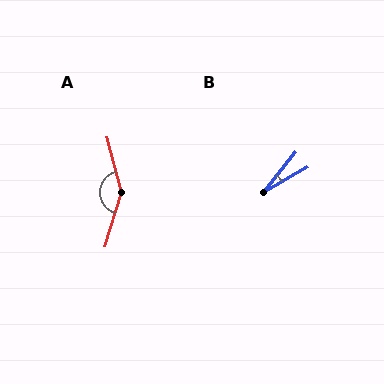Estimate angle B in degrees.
Approximately 21 degrees.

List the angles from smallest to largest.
B (21°), A (149°).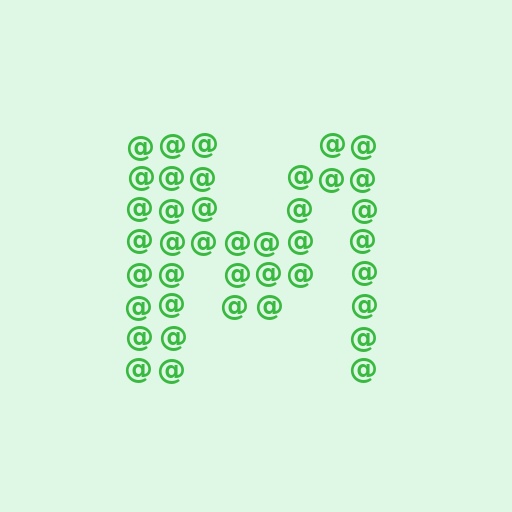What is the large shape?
The large shape is the letter M.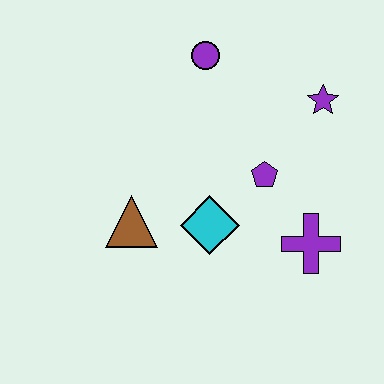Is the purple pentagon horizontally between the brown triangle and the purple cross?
Yes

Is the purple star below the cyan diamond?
No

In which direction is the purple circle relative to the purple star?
The purple circle is to the left of the purple star.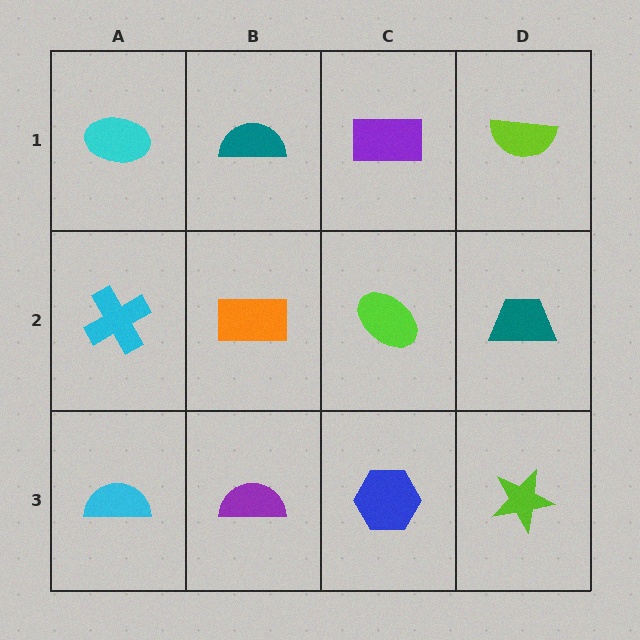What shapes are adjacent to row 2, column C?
A purple rectangle (row 1, column C), a blue hexagon (row 3, column C), an orange rectangle (row 2, column B), a teal trapezoid (row 2, column D).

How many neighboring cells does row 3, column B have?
3.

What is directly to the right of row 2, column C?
A teal trapezoid.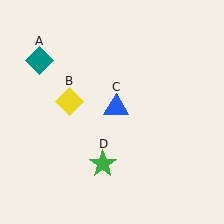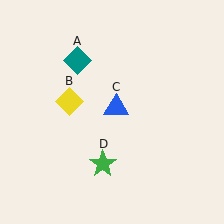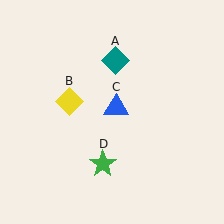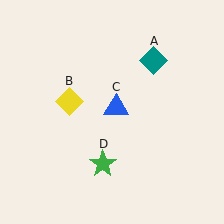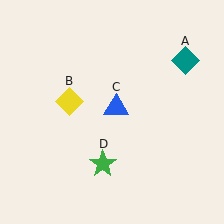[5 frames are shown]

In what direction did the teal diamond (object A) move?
The teal diamond (object A) moved right.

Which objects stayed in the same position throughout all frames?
Yellow diamond (object B) and blue triangle (object C) and green star (object D) remained stationary.